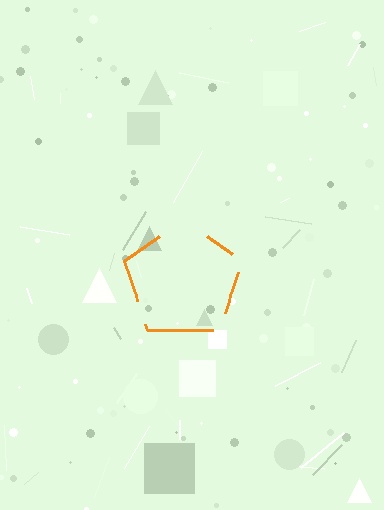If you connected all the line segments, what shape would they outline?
They would outline a pentagon.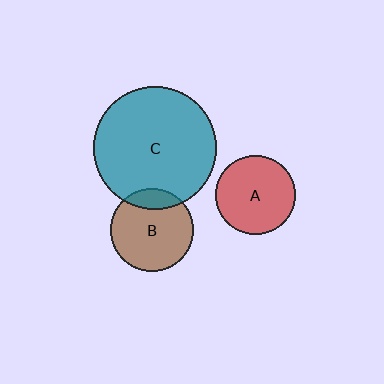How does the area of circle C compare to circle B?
Approximately 2.2 times.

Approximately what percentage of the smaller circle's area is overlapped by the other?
Approximately 15%.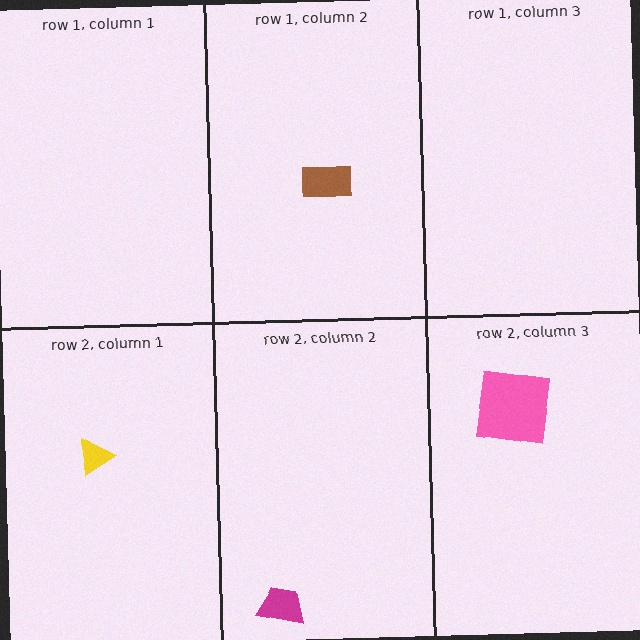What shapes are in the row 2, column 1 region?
The yellow triangle.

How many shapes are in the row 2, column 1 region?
1.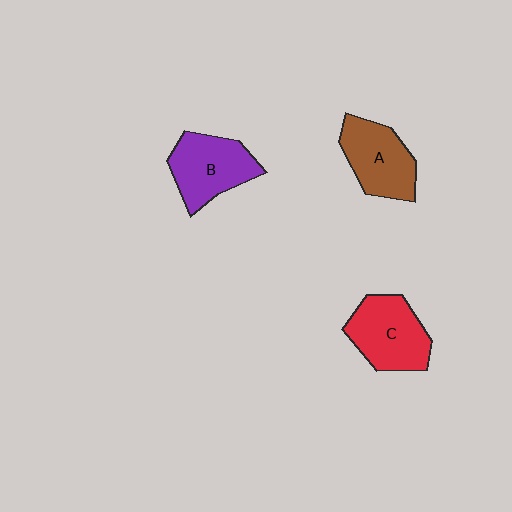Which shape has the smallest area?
Shape A (brown).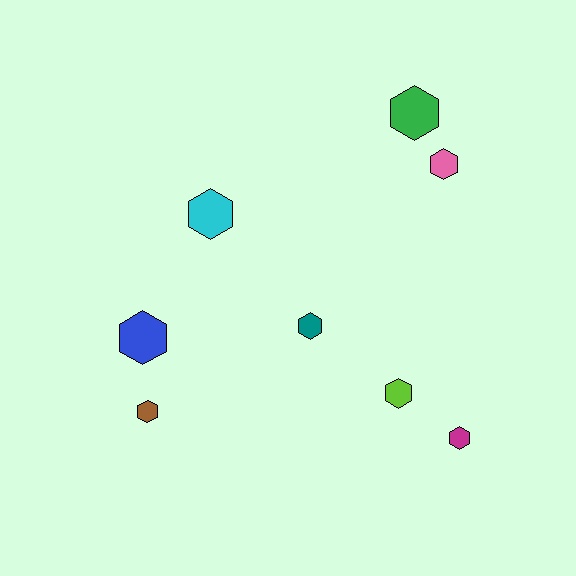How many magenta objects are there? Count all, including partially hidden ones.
There is 1 magenta object.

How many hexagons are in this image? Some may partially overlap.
There are 8 hexagons.